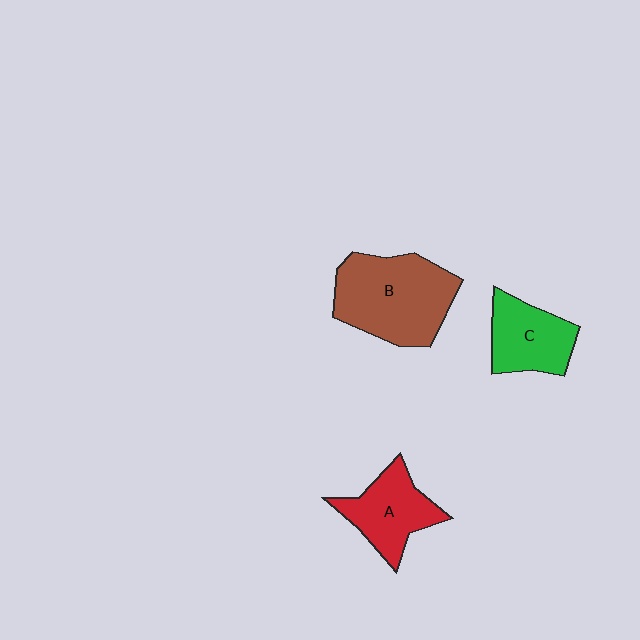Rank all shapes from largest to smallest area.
From largest to smallest: B (brown), A (red), C (green).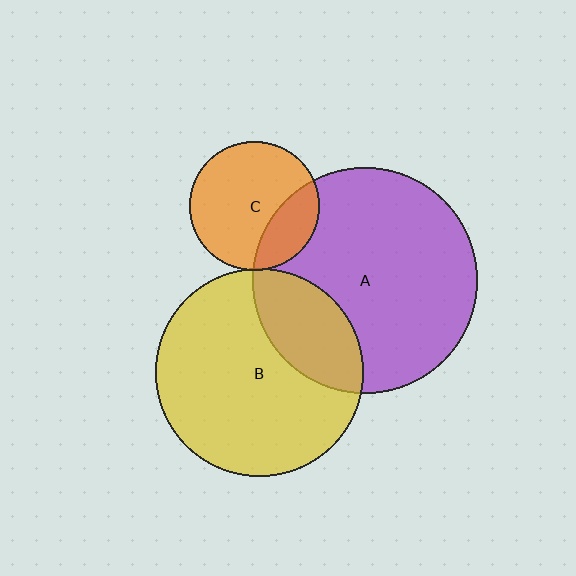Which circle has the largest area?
Circle A (purple).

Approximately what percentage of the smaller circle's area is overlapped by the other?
Approximately 25%.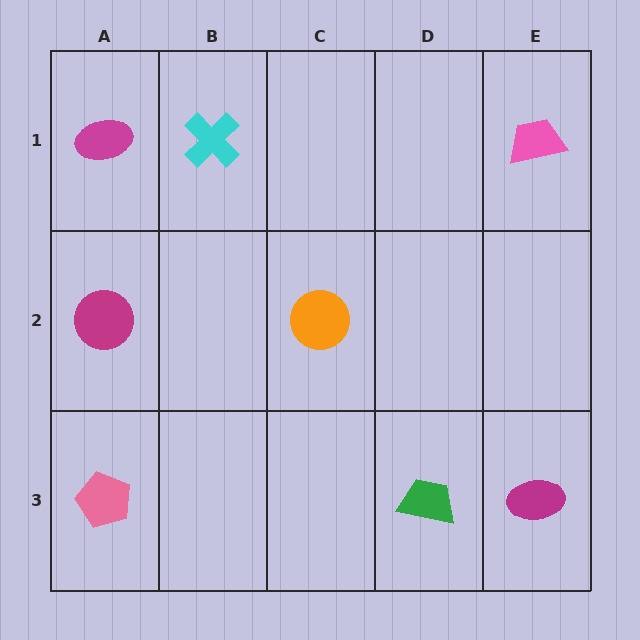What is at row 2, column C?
An orange circle.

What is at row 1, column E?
A pink trapezoid.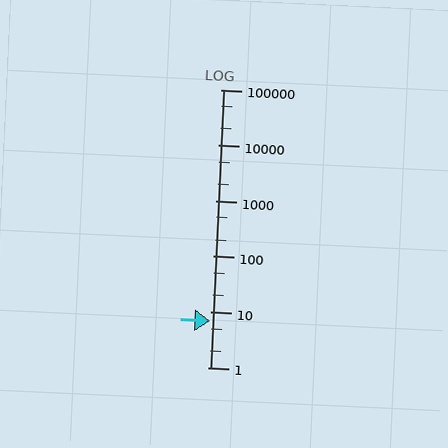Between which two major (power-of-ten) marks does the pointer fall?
The pointer is between 1 and 10.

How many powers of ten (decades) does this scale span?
The scale spans 5 decades, from 1 to 100000.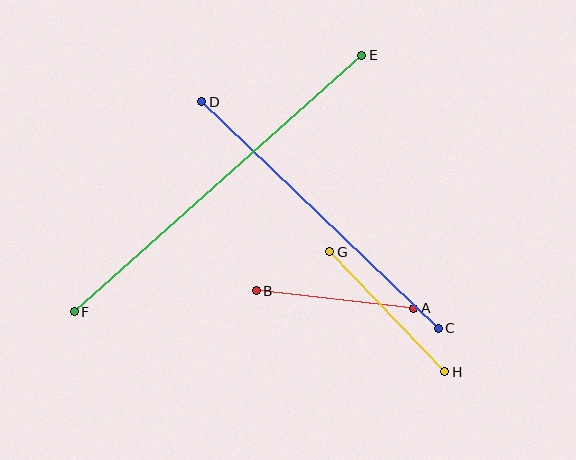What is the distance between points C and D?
The distance is approximately 327 pixels.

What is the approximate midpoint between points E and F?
The midpoint is at approximately (218, 184) pixels.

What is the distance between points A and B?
The distance is approximately 159 pixels.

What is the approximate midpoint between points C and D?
The midpoint is at approximately (320, 215) pixels.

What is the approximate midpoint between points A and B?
The midpoint is at approximately (335, 299) pixels.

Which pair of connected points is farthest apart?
Points E and F are farthest apart.